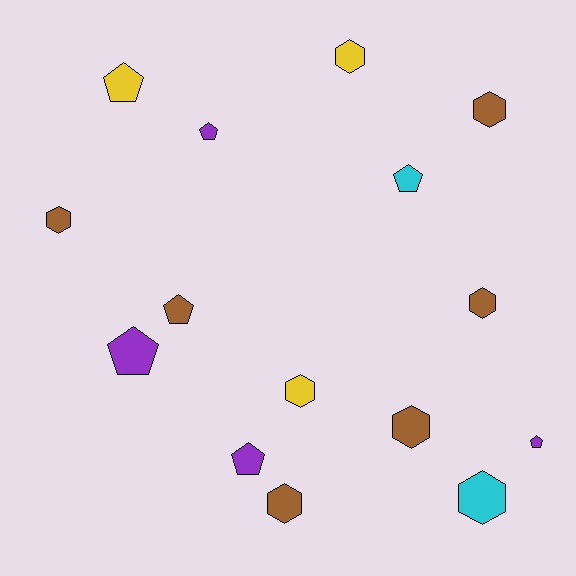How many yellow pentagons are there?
There is 1 yellow pentagon.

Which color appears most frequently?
Brown, with 6 objects.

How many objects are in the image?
There are 15 objects.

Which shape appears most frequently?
Hexagon, with 8 objects.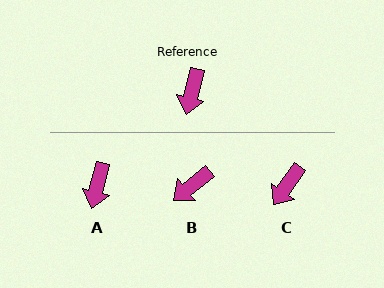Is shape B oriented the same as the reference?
No, it is off by about 37 degrees.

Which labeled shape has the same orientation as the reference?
A.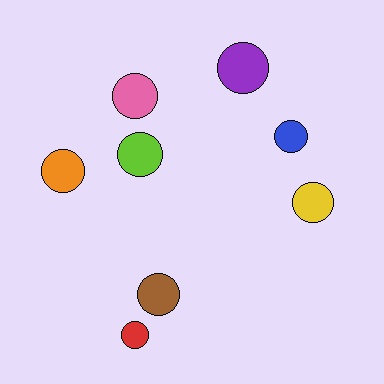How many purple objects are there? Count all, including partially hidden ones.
There is 1 purple object.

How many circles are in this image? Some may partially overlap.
There are 8 circles.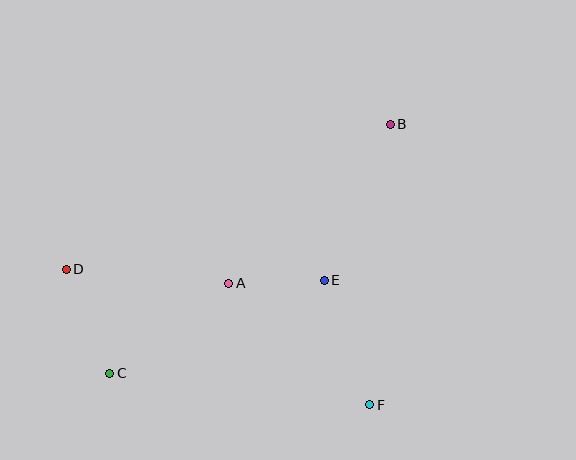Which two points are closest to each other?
Points A and E are closest to each other.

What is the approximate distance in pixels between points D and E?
The distance between D and E is approximately 258 pixels.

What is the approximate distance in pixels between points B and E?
The distance between B and E is approximately 170 pixels.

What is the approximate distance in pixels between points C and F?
The distance between C and F is approximately 262 pixels.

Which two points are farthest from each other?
Points B and C are farthest from each other.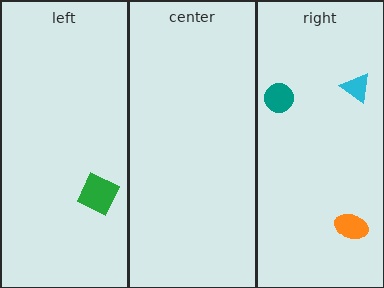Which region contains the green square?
The left region.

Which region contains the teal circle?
The right region.